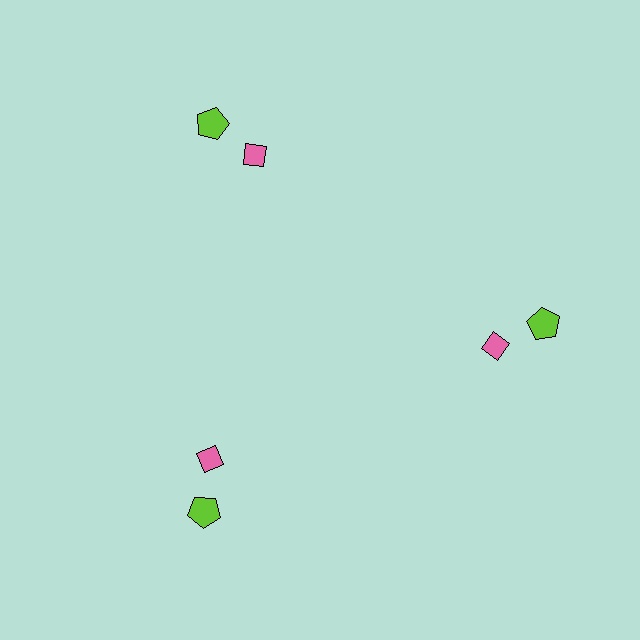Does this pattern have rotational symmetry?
Yes, this pattern has 3-fold rotational symmetry. It looks the same after rotating 120 degrees around the center.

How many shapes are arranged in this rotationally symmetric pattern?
There are 6 shapes, arranged in 3 groups of 2.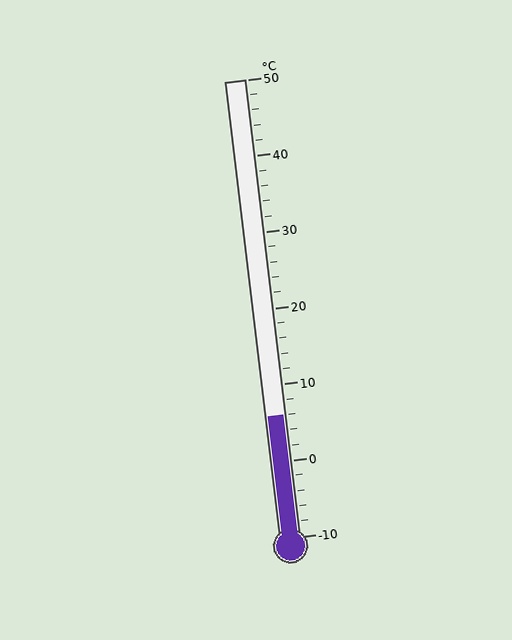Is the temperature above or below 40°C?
The temperature is below 40°C.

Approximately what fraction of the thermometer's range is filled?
The thermometer is filled to approximately 25% of its range.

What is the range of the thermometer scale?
The thermometer scale ranges from -10°C to 50°C.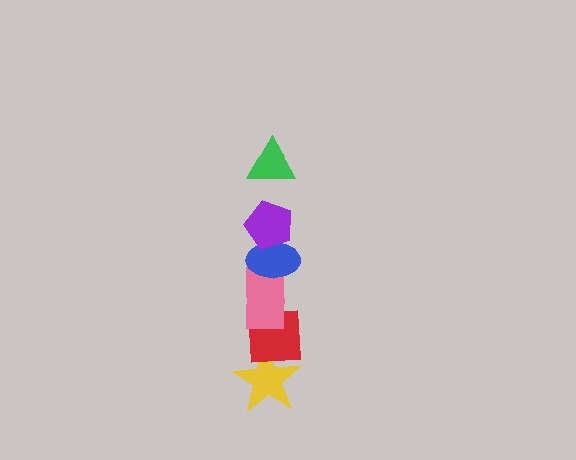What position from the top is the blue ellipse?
The blue ellipse is 3rd from the top.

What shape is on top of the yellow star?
The red square is on top of the yellow star.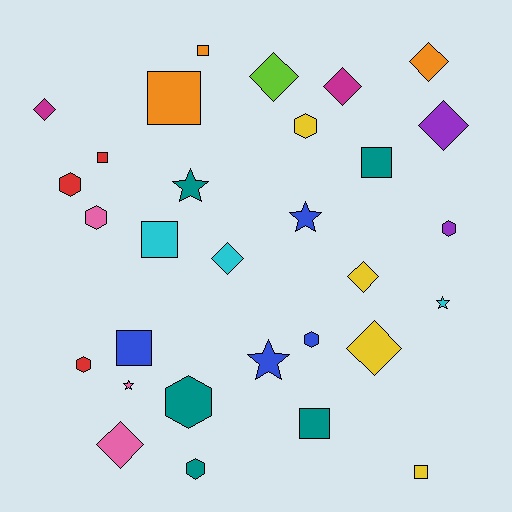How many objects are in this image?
There are 30 objects.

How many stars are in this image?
There are 5 stars.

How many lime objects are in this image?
There is 1 lime object.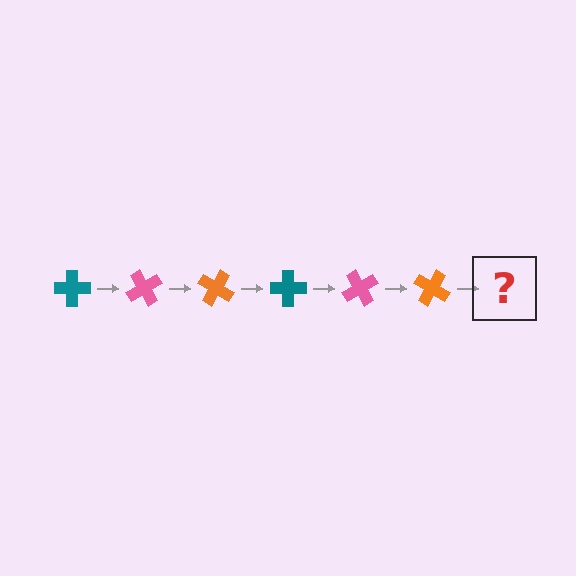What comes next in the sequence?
The next element should be a teal cross, rotated 360 degrees from the start.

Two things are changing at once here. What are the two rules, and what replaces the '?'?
The two rules are that it rotates 60 degrees each step and the color cycles through teal, pink, and orange. The '?' should be a teal cross, rotated 360 degrees from the start.